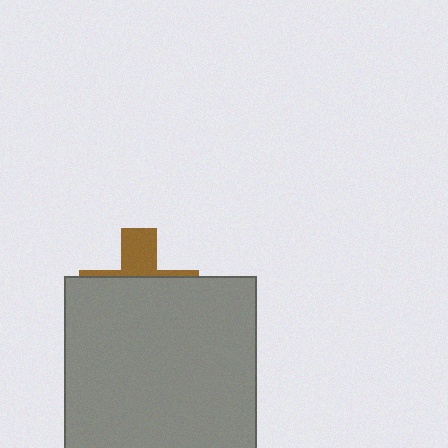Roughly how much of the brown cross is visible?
A small part of it is visible (roughly 30%).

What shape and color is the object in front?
The object in front is a gray square.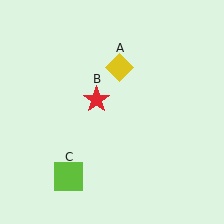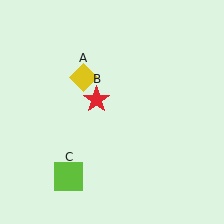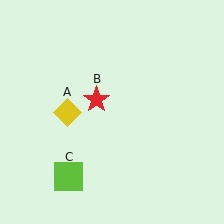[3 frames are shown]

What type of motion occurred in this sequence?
The yellow diamond (object A) rotated counterclockwise around the center of the scene.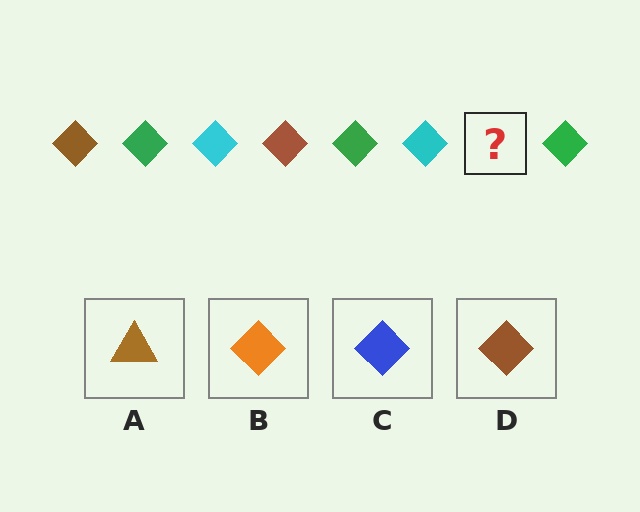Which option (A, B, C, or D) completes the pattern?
D.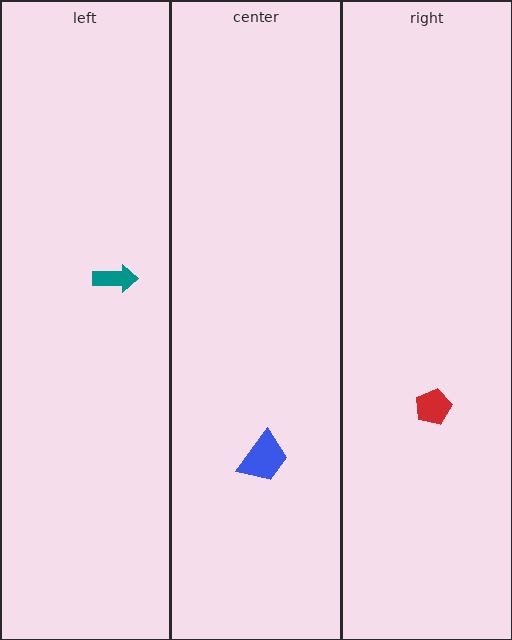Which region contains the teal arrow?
The left region.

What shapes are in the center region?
The blue trapezoid.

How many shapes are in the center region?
1.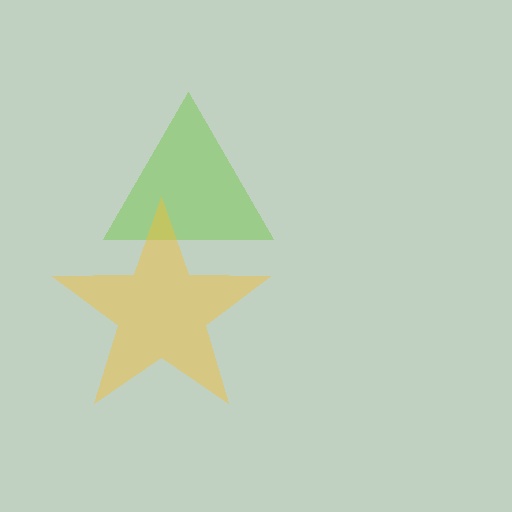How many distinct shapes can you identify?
There are 2 distinct shapes: a lime triangle, a yellow star.